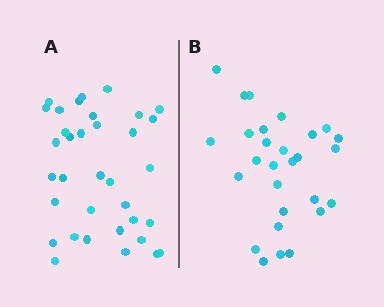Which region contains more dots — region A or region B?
Region A (the left region) has more dots.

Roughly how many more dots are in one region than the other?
Region A has roughly 8 or so more dots than region B.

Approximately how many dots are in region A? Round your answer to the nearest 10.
About 40 dots. (The exact count is 35, which rounds to 40.)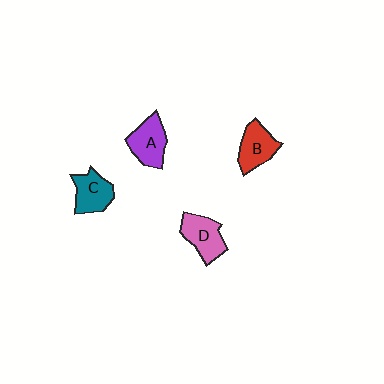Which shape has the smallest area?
Shape C (teal).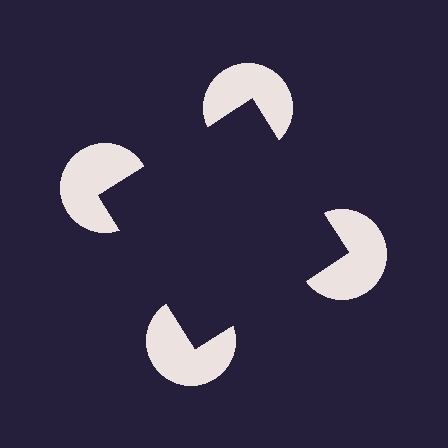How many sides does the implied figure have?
4 sides.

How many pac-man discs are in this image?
There are 4 — one at each vertex of the illusory square.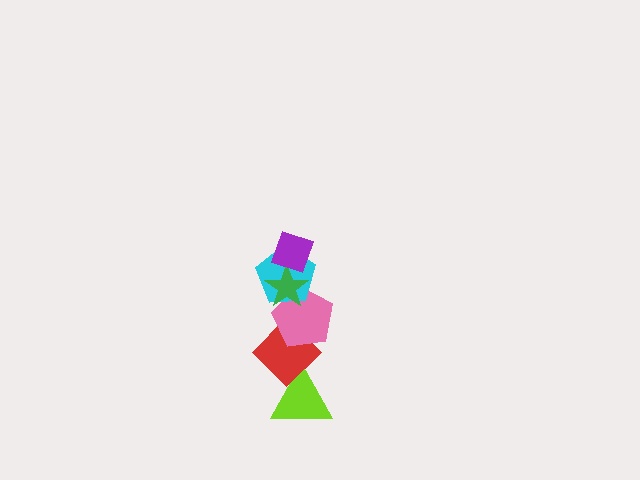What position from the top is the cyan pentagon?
The cyan pentagon is 3rd from the top.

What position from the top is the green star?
The green star is 2nd from the top.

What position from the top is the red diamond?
The red diamond is 5th from the top.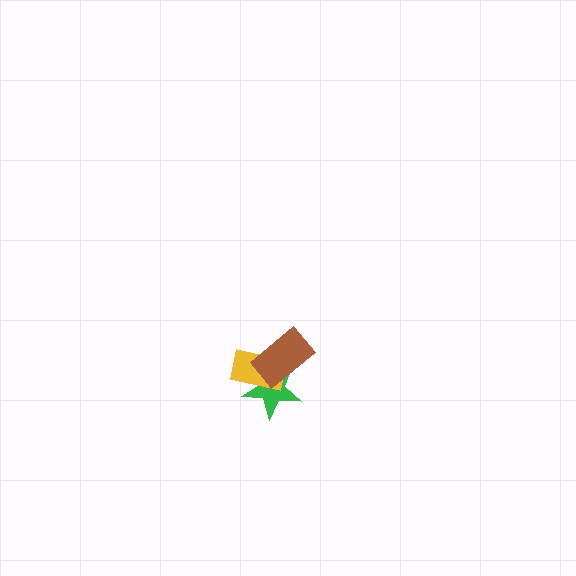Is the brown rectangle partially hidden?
No, no other shape covers it.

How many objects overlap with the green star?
2 objects overlap with the green star.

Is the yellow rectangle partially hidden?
Yes, it is partially covered by another shape.